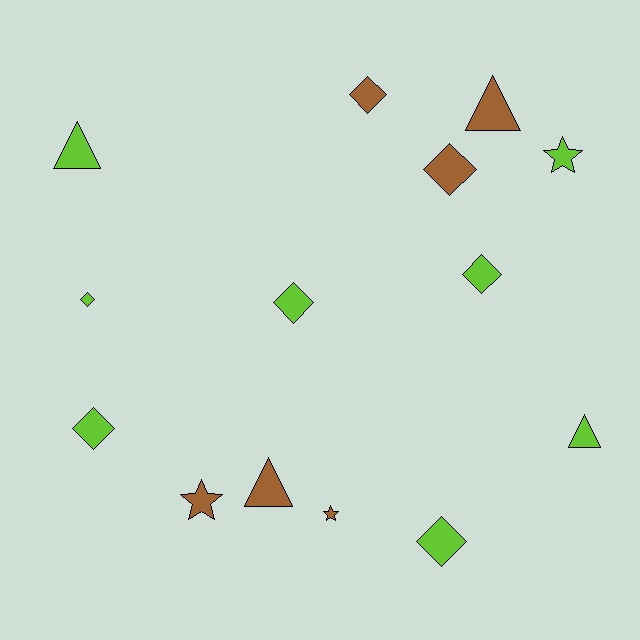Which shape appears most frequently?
Diamond, with 7 objects.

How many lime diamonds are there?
There are 5 lime diamonds.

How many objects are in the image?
There are 14 objects.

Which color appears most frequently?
Lime, with 8 objects.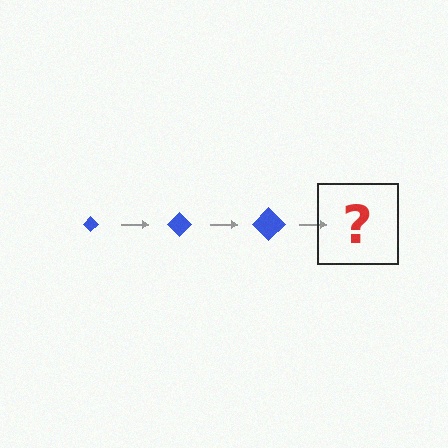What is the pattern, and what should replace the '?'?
The pattern is that the diamond gets progressively larger each step. The '?' should be a blue diamond, larger than the previous one.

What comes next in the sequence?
The next element should be a blue diamond, larger than the previous one.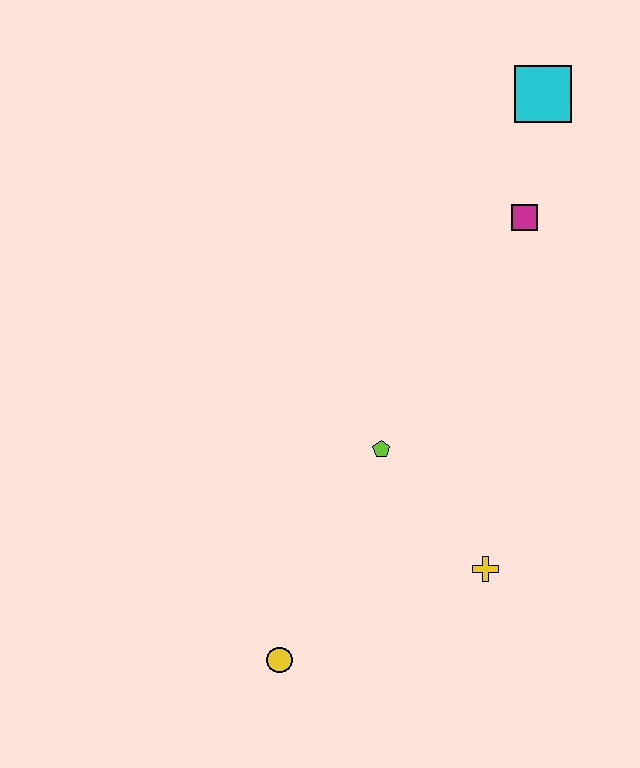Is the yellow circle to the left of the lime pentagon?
Yes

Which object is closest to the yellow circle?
The yellow cross is closest to the yellow circle.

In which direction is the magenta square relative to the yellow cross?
The magenta square is above the yellow cross.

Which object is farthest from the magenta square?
The yellow circle is farthest from the magenta square.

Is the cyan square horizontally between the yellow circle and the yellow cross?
No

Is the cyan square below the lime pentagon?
No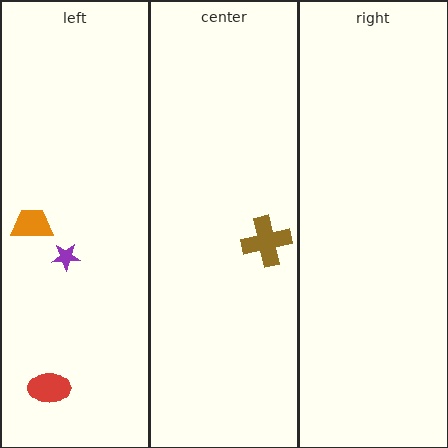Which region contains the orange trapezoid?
The left region.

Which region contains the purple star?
The left region.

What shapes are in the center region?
The brown cross.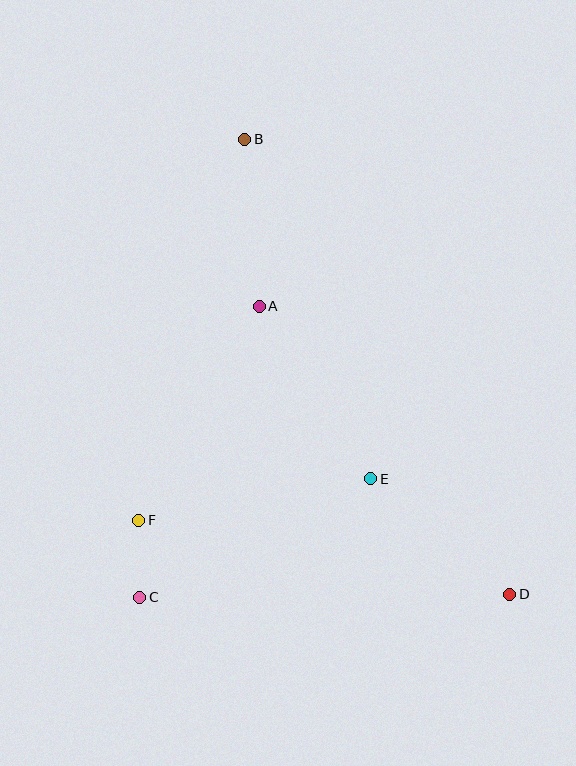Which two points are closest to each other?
Points C and F are closest to each other.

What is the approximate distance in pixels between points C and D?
The distance between C and D is approximately 370 pixels.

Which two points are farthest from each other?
Points B and D are farthest from each other.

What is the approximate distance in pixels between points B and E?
The distance between B and E is approximately 362 pixels.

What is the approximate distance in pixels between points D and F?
The distance between D and F is approximately 378 pixels.